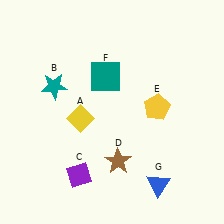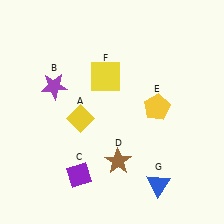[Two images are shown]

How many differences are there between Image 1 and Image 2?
There are 2 differences between the two images.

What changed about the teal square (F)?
In Image 1, F is teal. In Image 2, it changed to yellow.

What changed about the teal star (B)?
In Image 1, B is teal. In Image 2, it changed to purple.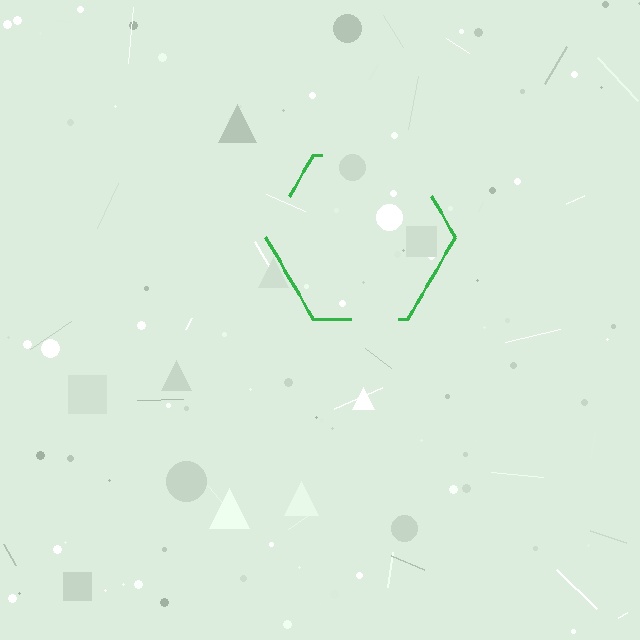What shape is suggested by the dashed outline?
The dashed outline suggests a hexagon.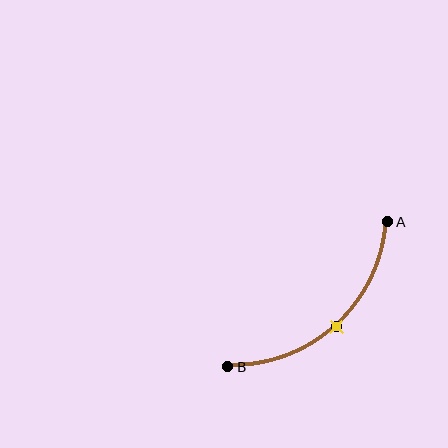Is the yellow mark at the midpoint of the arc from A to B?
Yes. The yellow mark lies on the arc at equal arc-length from both A and B — it is the arc midpoint.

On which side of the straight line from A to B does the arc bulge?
The arc bulges below and to the right of the straight line connecting A and B.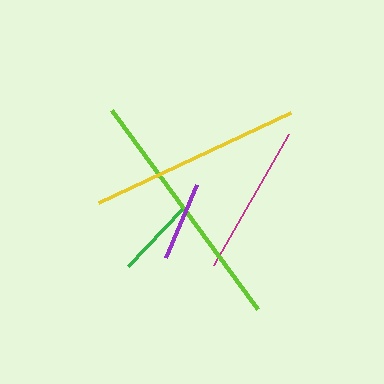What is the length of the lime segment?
The lime segment is approximately 247 pixels long.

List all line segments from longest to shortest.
From longest to shortest: lime, yellow, magenta, purple, green.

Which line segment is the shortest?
The green line is the shortest at approximately 78 pixels.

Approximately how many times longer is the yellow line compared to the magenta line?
The yellow line is approximately 1.4 times the length of the magenta line.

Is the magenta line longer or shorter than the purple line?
The magenta line is longer than the purple line.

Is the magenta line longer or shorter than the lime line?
The lime line is longer than the magenta line.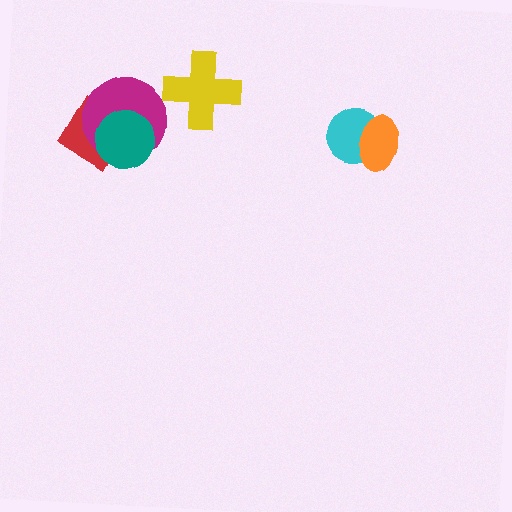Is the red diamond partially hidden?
Yes, it is partially covered by another shape.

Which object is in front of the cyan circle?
The orange ellipse is in front of the cyan circle.